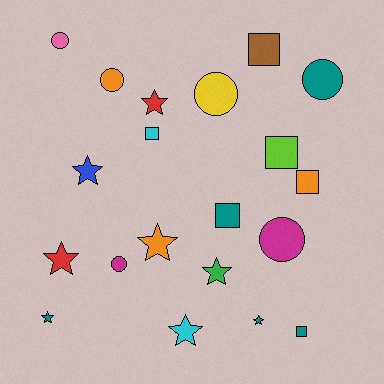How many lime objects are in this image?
There is 1 lime object.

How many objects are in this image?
There are 20 objects.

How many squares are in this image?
There are 6 squares.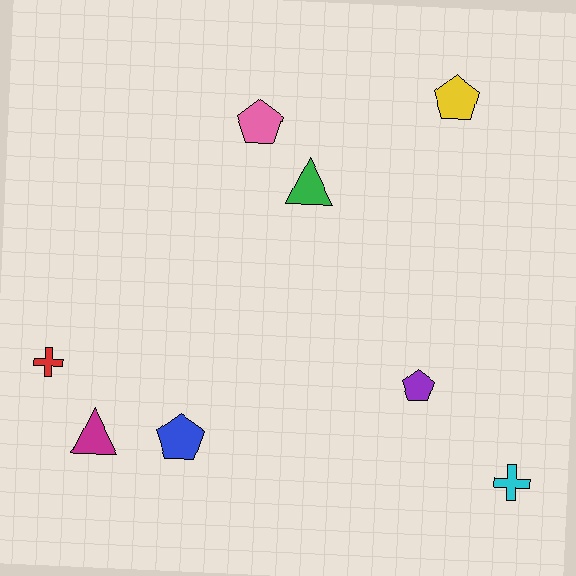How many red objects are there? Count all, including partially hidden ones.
There is 1 red object.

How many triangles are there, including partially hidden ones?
There are 2 triangles.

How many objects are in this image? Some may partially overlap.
There are 8 objects.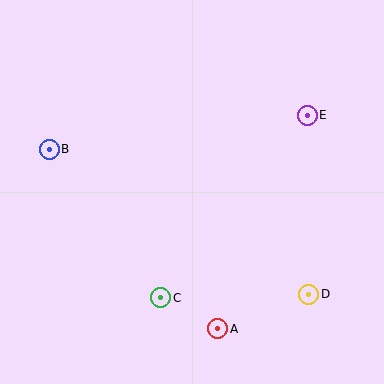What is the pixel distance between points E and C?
The distance between E and C is 234 pixels.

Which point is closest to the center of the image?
Point C at (161, 298) is closest to the center.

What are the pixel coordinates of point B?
Point B is at (49, 149).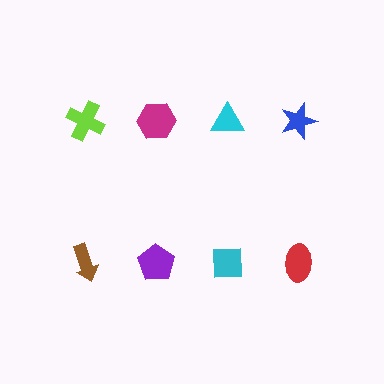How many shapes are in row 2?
4 shapes.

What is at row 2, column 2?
A purple pentagon.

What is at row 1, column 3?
A cyan triangle.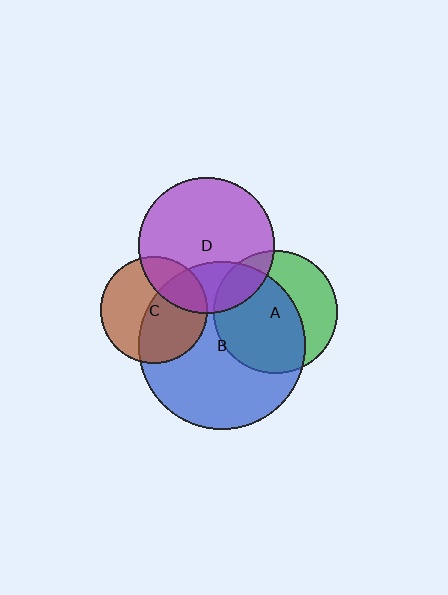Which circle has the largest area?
Circle B (blue).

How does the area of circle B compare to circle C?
Approximately 2.4 times.